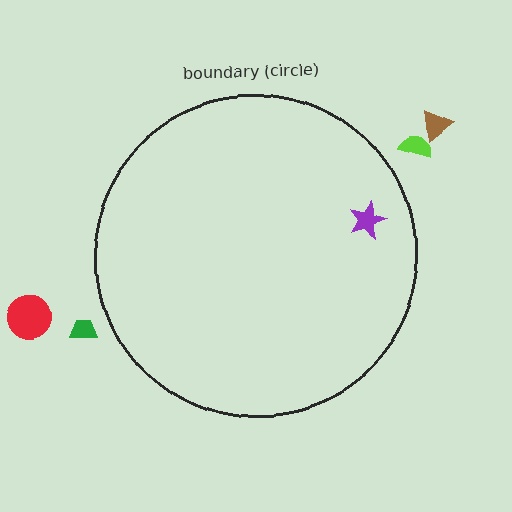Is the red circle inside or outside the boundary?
Outside.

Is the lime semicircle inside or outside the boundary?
Outside.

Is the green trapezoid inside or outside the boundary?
Outside.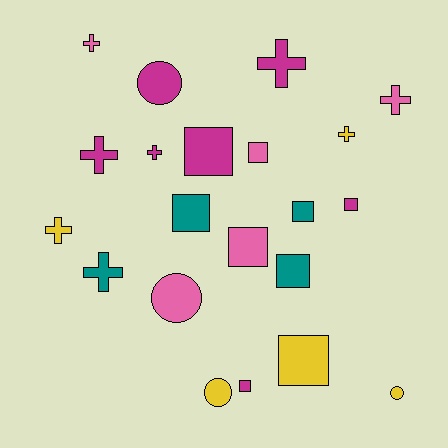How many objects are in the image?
There are 21 objects.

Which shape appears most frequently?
Square, with 9 objects.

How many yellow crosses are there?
There are 2 yellow crosses.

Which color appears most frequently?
Magenta, with 7 objects.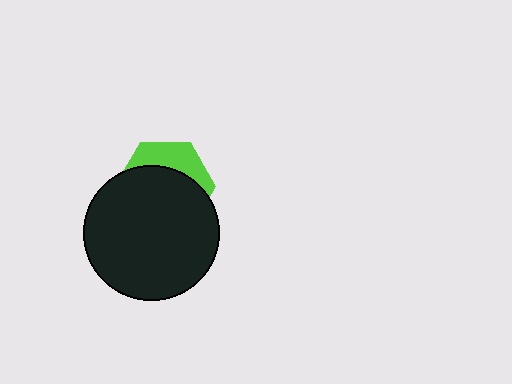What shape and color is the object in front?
The object in front is a black circle.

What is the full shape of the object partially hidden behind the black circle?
The partially hidden object is a lime hexagon.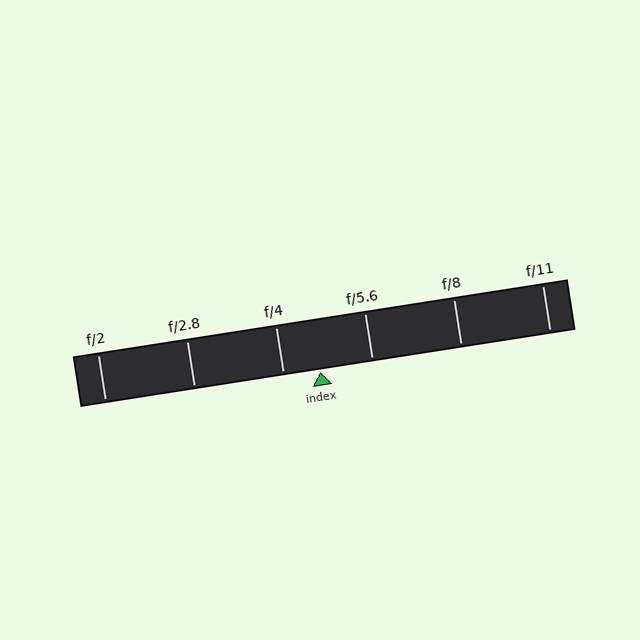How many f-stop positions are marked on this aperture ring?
There are 6 f-stop positions marked.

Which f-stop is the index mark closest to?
The index mark is closest to f/4.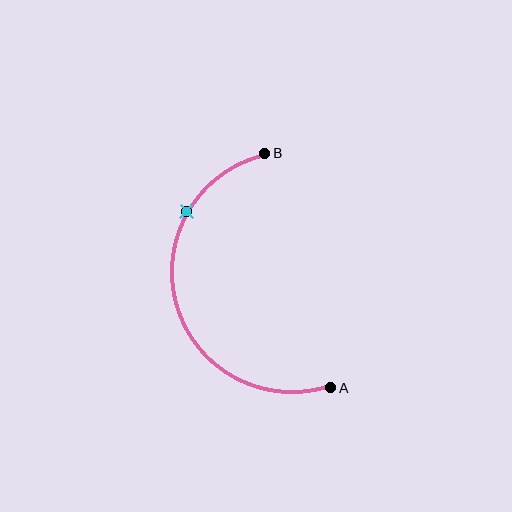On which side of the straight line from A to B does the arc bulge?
The arc bulges to the left of the straight line connecting A and B.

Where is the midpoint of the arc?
The arc midpoint is the point on the curve farthest from the straight line joining A and B. It sits to the left of that line.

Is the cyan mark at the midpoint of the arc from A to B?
No. The cyan mark lies on the arc but is closer to endpoint B. The arc midpoint would be at the point on the curve equidistant along the arc from both A and B.